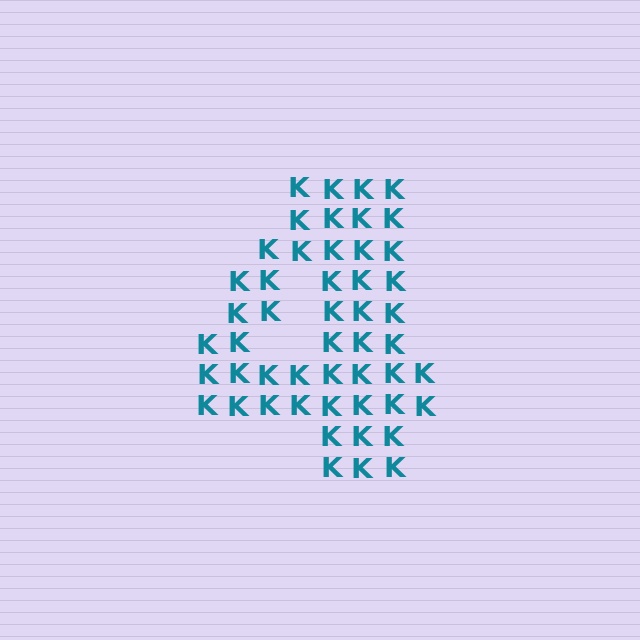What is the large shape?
The large shape is the digit 4.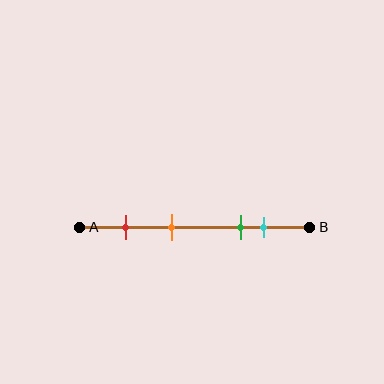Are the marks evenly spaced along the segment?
No, the marks are not evenly spaced.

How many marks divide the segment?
There are 4 marks dividing the segment.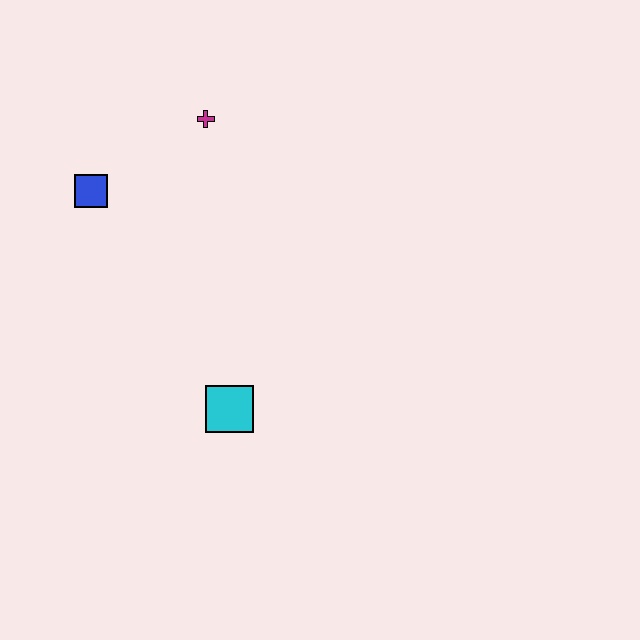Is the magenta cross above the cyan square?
Yes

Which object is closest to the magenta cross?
The blue square is closest to the magenta cross.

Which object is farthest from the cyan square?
The magenta cross is farthest from the cyan square.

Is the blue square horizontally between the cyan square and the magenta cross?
No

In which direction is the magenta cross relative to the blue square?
The magenta cross is to the right of the blue square.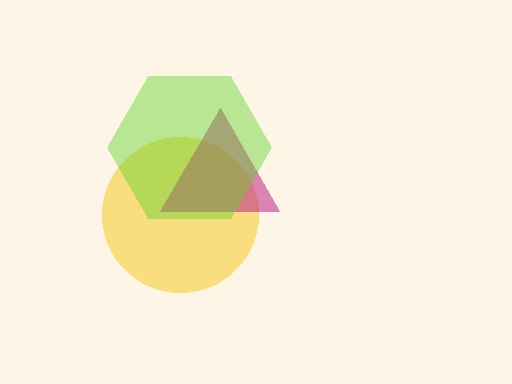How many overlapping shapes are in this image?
There are 3 overlapping shapes in the image.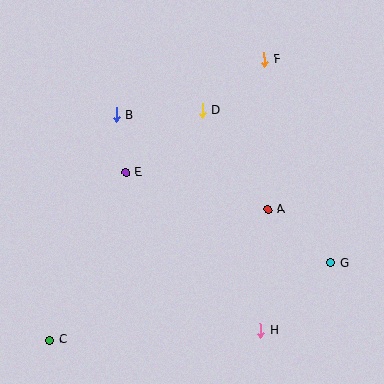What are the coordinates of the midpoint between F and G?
The midpoint between F and G is at (297, 161).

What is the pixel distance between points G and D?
The distance between G and D is 200 pixels.